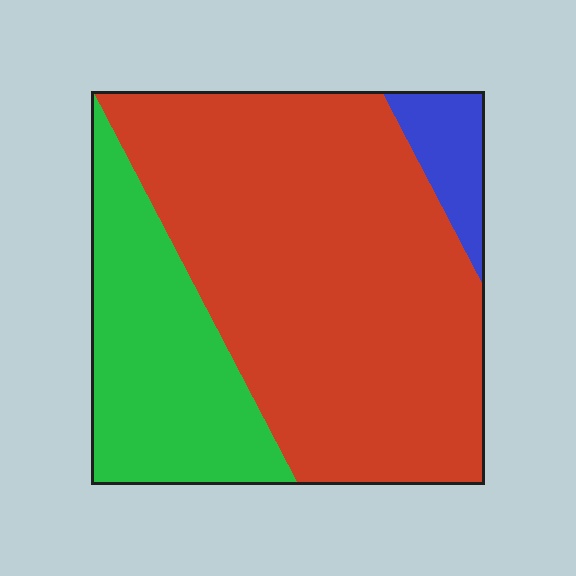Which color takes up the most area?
Red, at roughly 65%.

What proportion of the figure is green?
Green takes up about one quarter (1/4) of the figure.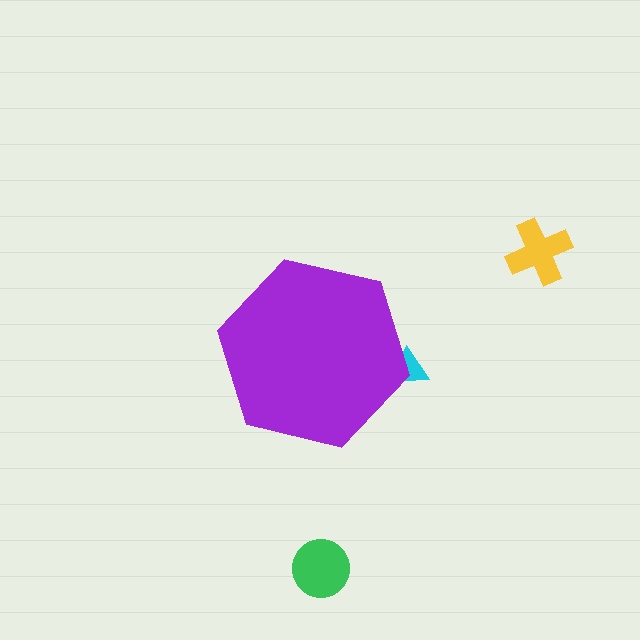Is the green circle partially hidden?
No, the green circle is fully visible.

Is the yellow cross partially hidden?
No, the yellow cross is fully visible.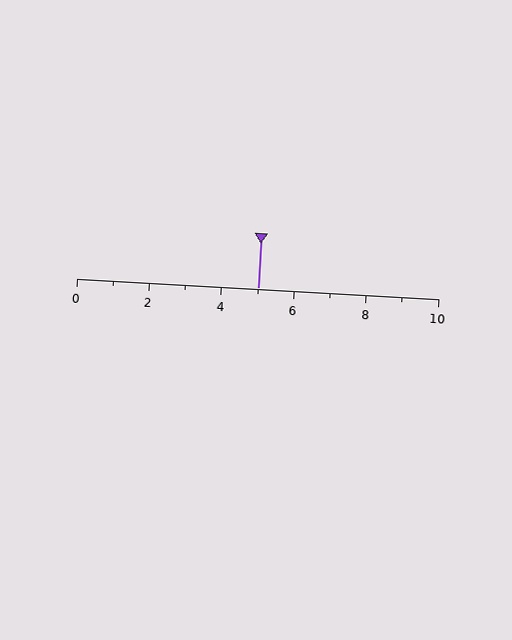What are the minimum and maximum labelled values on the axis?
The axis runs from 0 to 10.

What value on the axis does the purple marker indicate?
The marker indicates approximately 5.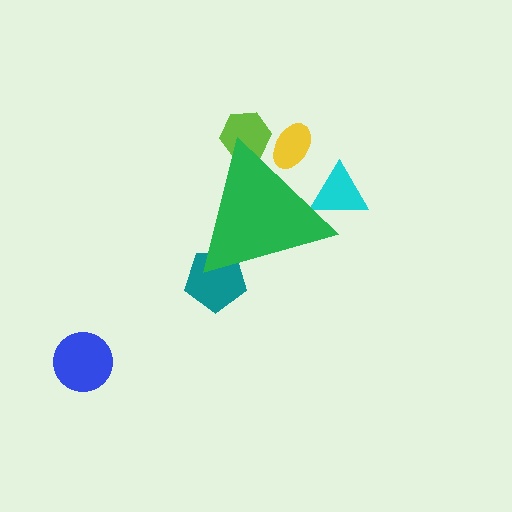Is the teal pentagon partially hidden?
Yes, the teal pentagon is partially hidden behind the green triangle.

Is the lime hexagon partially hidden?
Yes, the lime hexagon is partially hidden behind the green triangle.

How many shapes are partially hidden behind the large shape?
4 shapes are partially hidden.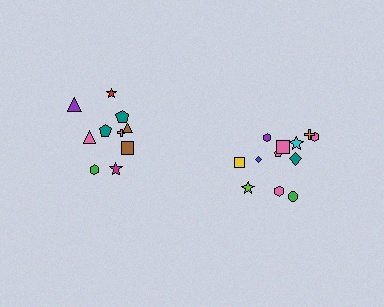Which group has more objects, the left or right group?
The right group.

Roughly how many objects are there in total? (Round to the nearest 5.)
Roughly 20 objects in total.